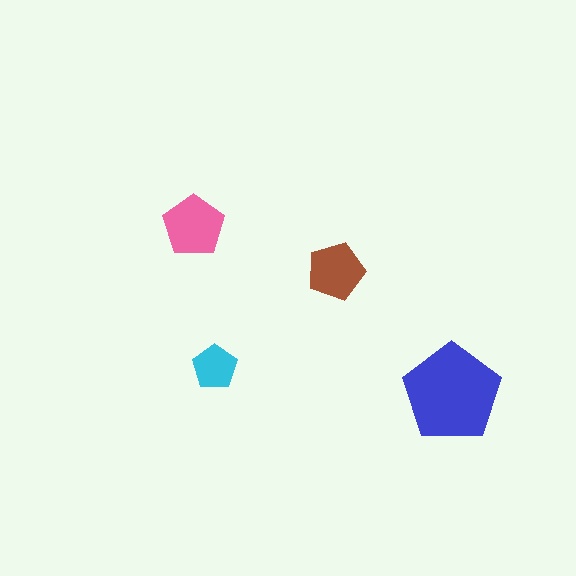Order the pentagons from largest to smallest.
the blue one, the pink one, the brown one, the cyan one.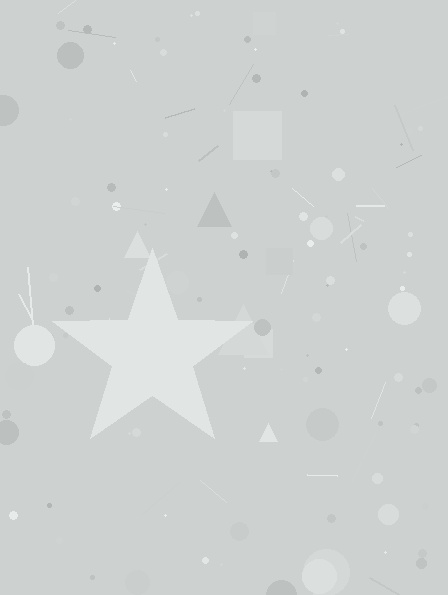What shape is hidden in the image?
A star is hidden in the image.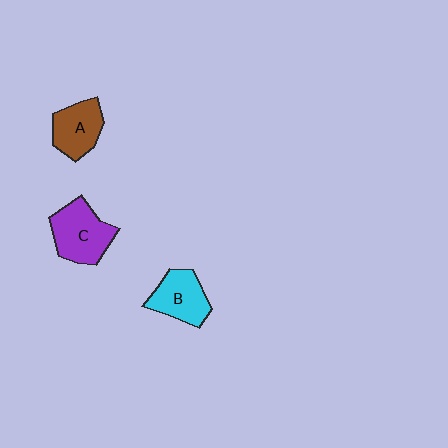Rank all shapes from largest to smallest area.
From largest to smallest: C (purple), B (cyan), A (brown).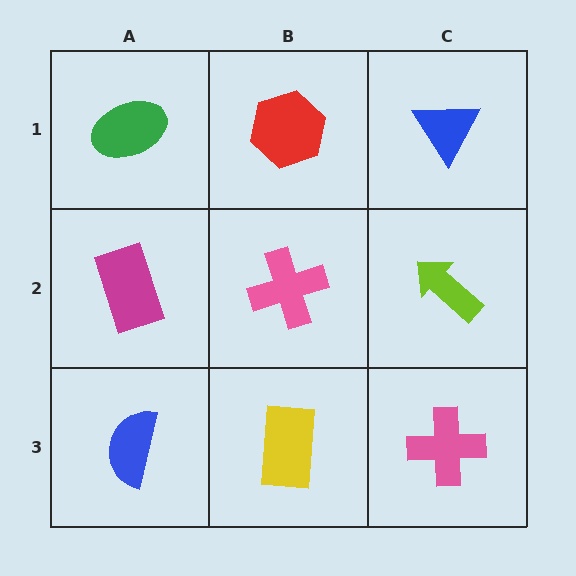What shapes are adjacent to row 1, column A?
A magenta rectangle (row 2, column A), a red hexagon (row 1, column B).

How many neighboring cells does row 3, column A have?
2.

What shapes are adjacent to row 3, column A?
A magenta rectangle (row 2, column A), a yellow rectangle (row 3, column B).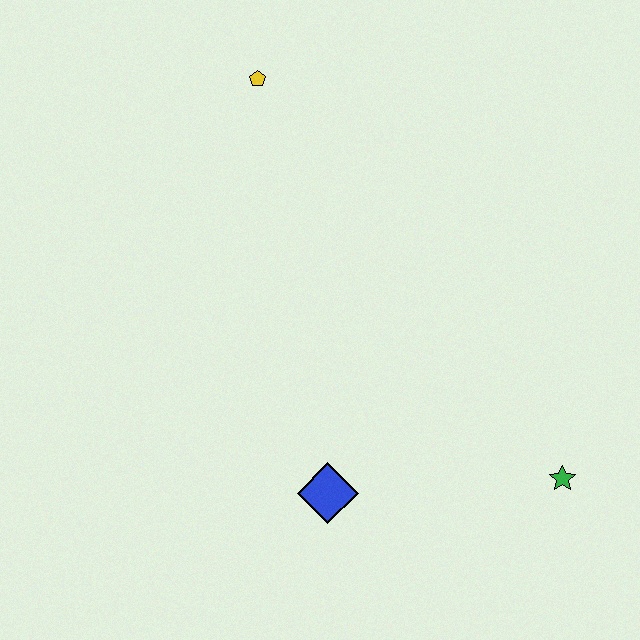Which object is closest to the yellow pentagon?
The blue diamond is closest to the yellow pentagon.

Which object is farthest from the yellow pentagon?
The green star is farthest from the yellow pentagon.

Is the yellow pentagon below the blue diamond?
No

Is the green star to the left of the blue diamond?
No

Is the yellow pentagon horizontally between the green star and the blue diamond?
No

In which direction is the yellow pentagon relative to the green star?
The yellow pentagon is above the green star.